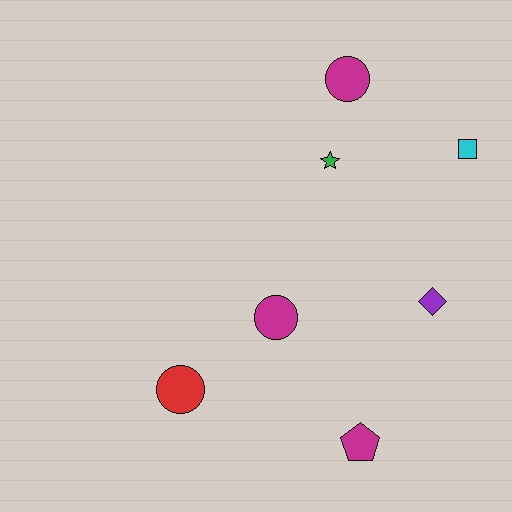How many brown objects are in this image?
There are no brown objects.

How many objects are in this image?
There are 7 objects.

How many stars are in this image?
There is 1 star.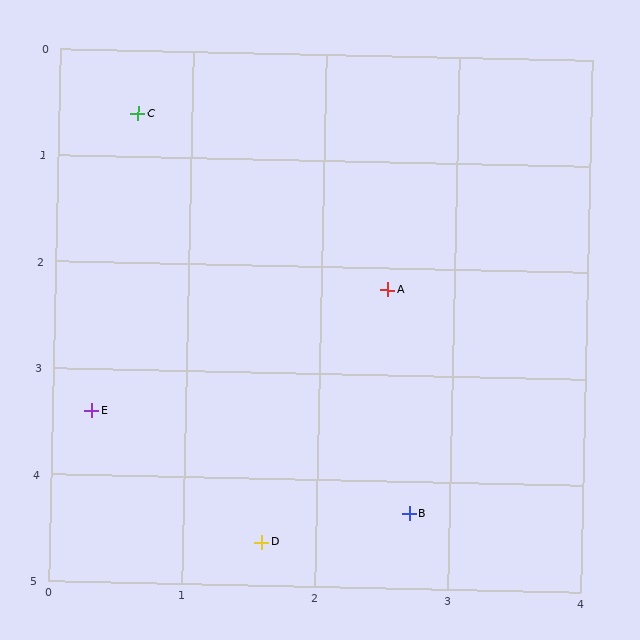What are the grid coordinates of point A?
Point A is at approximately (2.5, 2.2).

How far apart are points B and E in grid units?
Points B and E are about 2.6 grid units apart.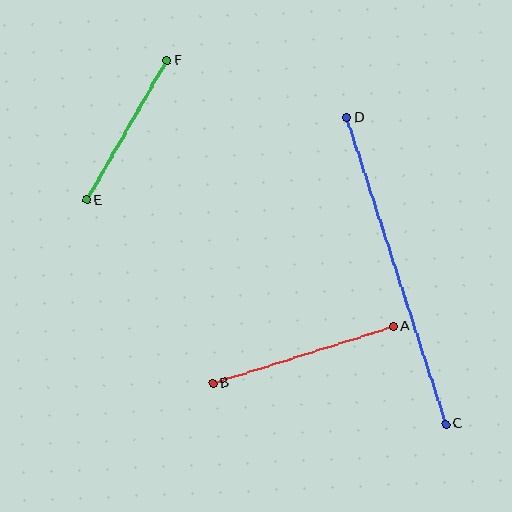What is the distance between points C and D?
The distance is approximately 322 pixels.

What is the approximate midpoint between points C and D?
The midpoint is at approximately (396, 271) pixels.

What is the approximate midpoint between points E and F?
The midpoint is at approximately (127, 130) pixels.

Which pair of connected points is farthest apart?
Points C and D are farthest apart.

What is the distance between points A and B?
The distance is approximately 189 pixels.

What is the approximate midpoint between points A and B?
The midpoint is at approximately (303, 355) pixels.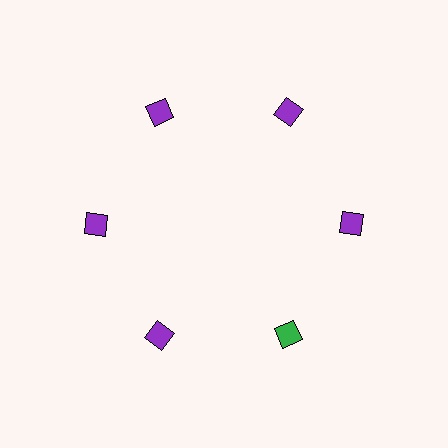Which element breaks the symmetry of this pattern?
The green diamond at roughly the 5 o'clock position breaks the symmetry. All other shapes are purple diamonds.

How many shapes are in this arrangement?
There are 6 shapes arranged in a ring pattern.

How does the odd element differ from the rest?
It has a different color: green instead of purple.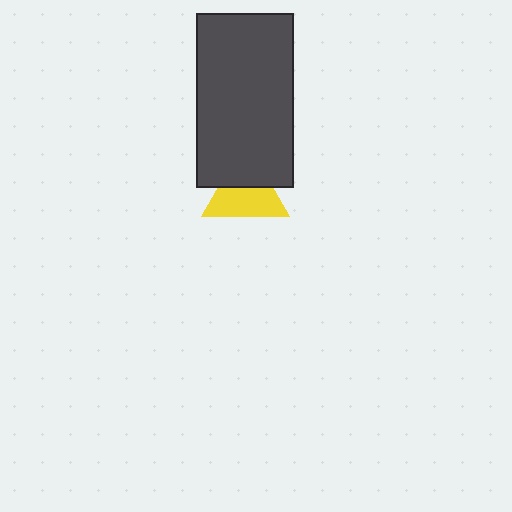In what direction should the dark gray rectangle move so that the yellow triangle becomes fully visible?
The dark gray rectangle should move up. That is the shortest direction to clear the overlap and leave the yellow triangle fully visible.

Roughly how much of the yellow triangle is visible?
About half of it is visible (roughly 62%).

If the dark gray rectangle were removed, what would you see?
You would see the complete yellow triangle.